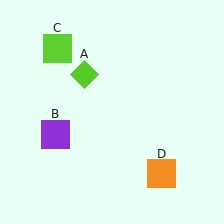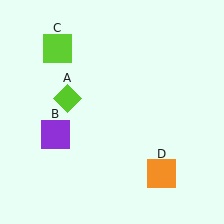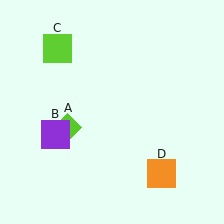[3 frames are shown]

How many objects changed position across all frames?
1 object changed position: lime diamond (object A).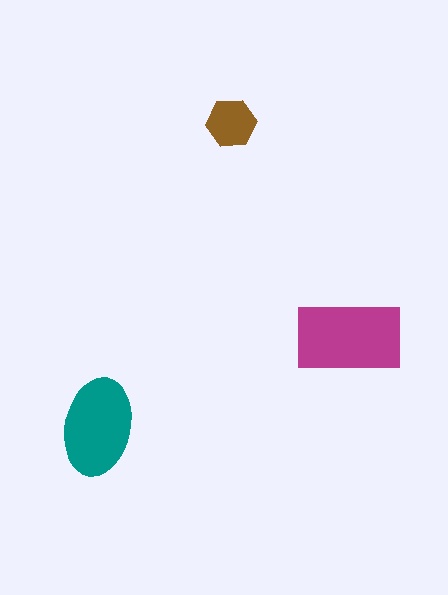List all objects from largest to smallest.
The magenta rectangle, the teal ellipse, the brown hexagon.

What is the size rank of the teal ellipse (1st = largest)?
2nd.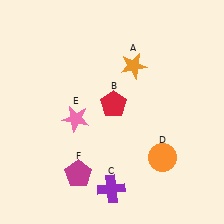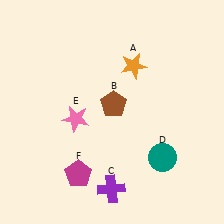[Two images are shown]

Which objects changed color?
B changed from red to brown. D changed from orange to teal.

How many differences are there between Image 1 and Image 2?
There are 2 differences between the two images.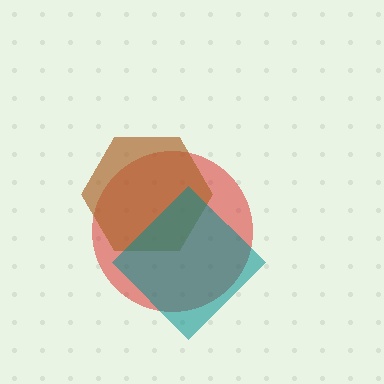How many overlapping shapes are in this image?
There are 3 overlapping shapes in the image.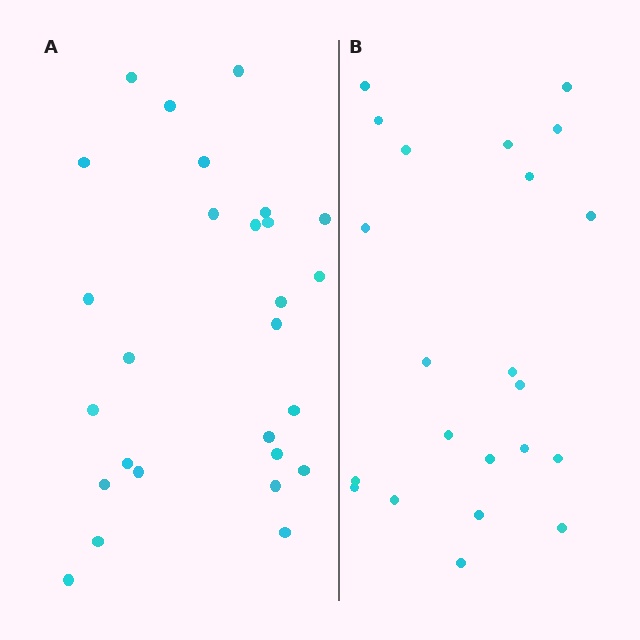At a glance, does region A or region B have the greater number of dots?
Region A (the left region) has more dots.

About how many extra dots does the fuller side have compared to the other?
Region A has about 5 more dots than region B.